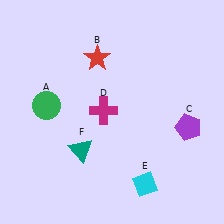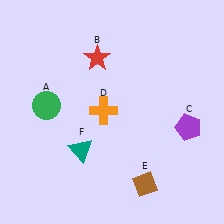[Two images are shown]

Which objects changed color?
D changed from magenta to orange. E changed from cyan to brown.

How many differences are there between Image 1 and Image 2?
There are 2 differences between the two images.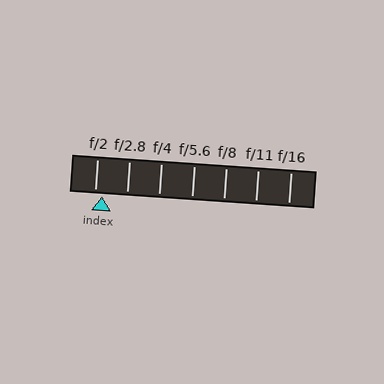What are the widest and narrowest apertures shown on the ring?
The widest aperture shown is f/2 and the narrowest is f/16.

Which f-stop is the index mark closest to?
The index mark is closest to f/2.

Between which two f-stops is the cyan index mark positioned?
The index mark is between f/2 and f/2.8.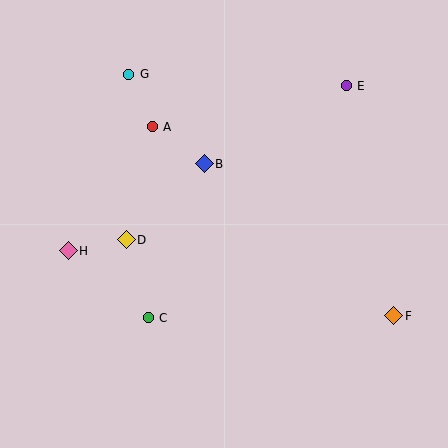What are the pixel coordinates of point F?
Point F is at (394, 316).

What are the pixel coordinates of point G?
Point G is at (129, 74).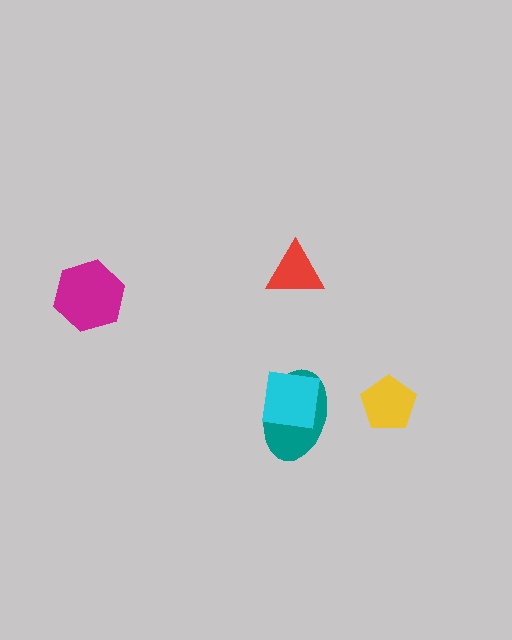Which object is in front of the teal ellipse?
The cyan square is in front of the teal ellipse.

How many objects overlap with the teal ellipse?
1 object overlaps with the teal ellipse.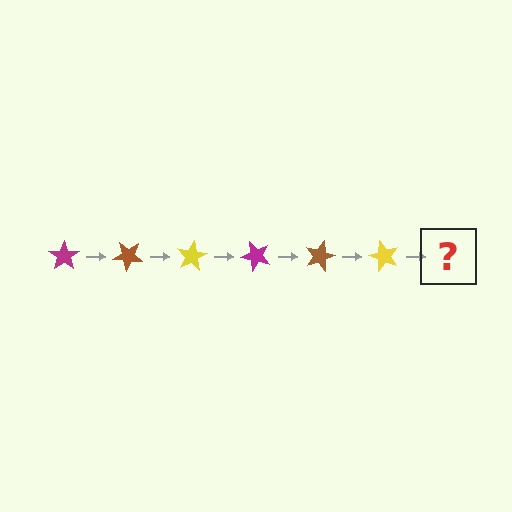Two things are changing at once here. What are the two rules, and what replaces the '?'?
The two rules are that it rotates 40 degrees each step and the color cycles through magenta, brown, and yellow. The '?' should be a magenta star, rotated 240 degrees from the start.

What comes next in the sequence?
The next element should be a magenta star, rotated 240 degrees from the start.